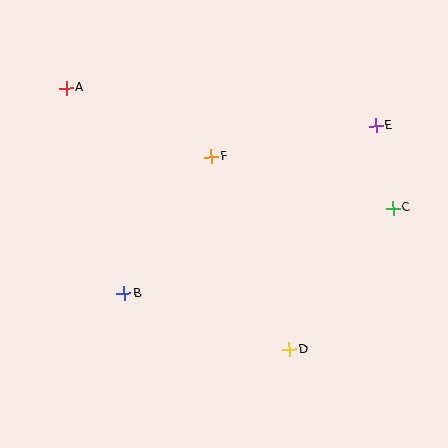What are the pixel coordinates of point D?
Point D is at (289, 349).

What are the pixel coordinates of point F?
Point F is at (211, 157).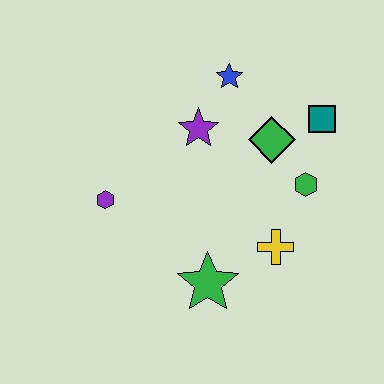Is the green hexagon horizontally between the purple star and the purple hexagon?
No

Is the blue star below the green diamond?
No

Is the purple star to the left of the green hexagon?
Yes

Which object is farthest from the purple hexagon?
The teal square is farthest from the purple hexagon.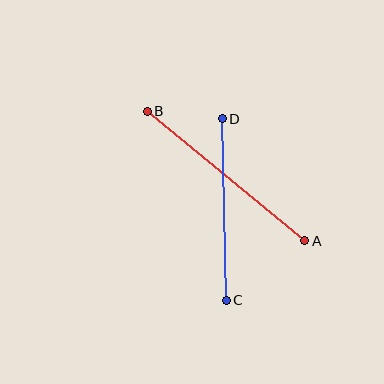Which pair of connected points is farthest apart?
Points A and B are farthest apart.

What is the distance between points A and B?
The distance is approximately 204 pixels.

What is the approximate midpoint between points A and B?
The midpoint is at approximately (226, 176) pixels.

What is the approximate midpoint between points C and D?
The midpoint is at approximately (224, 209) pixels.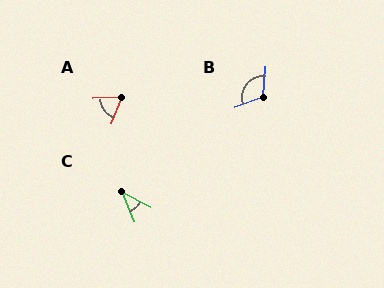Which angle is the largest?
B, at approximately 115 degrees.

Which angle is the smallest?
C, at approximately 39 degrees.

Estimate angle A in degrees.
Approximately 66 degrees.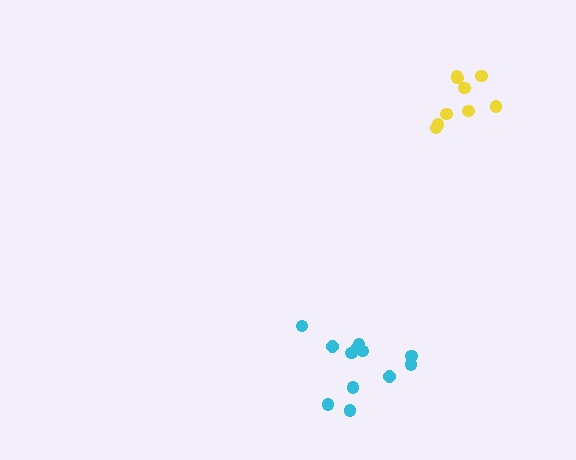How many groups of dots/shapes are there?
There are 2 groups.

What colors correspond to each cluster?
The clusters are colored: yellow, cyan.